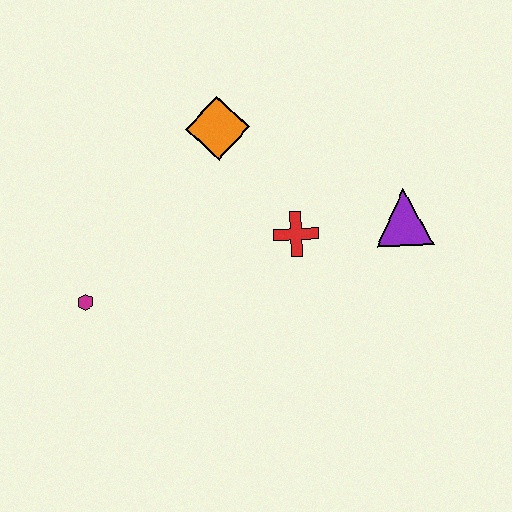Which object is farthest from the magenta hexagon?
The purple triangle is farthest from the magenta hexagon.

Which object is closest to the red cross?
The purple triangle is closest to the red cross.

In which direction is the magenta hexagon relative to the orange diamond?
The magenta hexagon is below the orange diamond.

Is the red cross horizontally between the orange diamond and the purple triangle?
Yes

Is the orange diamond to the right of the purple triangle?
No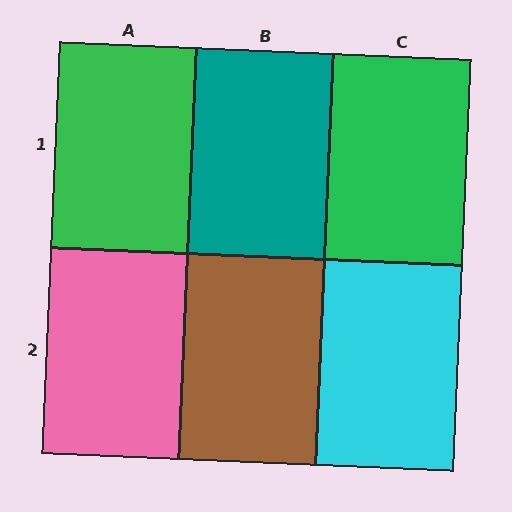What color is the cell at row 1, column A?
Green.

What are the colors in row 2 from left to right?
Pink, brown, cyan.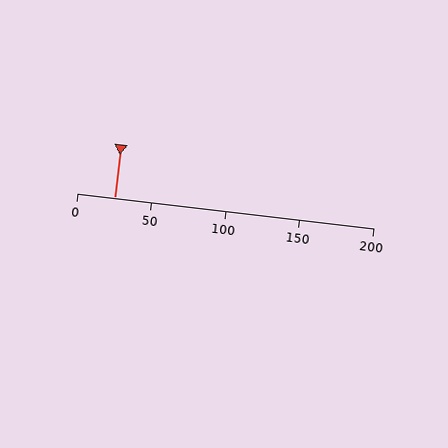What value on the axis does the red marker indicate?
The marker indicates approximately 25.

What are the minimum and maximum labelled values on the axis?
The axis runs from 0 to 200.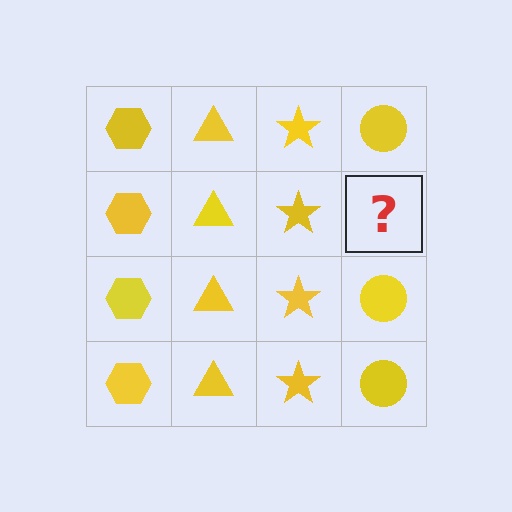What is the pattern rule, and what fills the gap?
The rule is that each column has a consistent shape. The gap should be filled with a yellow circle.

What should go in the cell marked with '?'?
The missing cell should contain a yellow circle.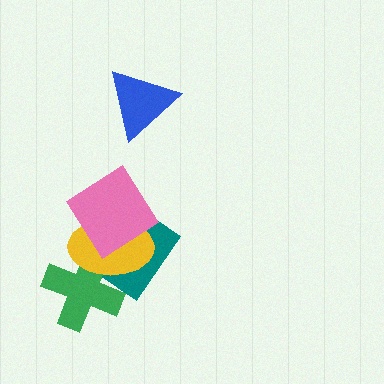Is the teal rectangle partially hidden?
Yes, it is partially covered by another shape.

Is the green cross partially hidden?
Yes, it is partially covered by another shape.